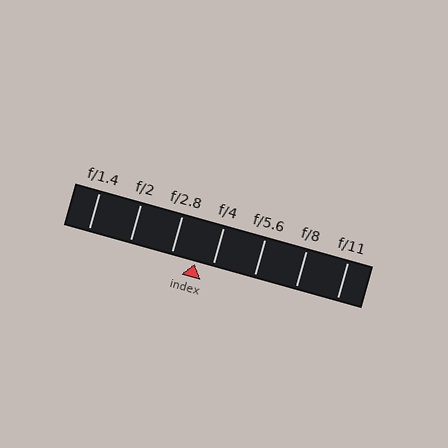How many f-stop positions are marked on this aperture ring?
There are 7 f-stop positions marked.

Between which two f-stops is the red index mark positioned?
The index mark is between f/2.8 and f/4.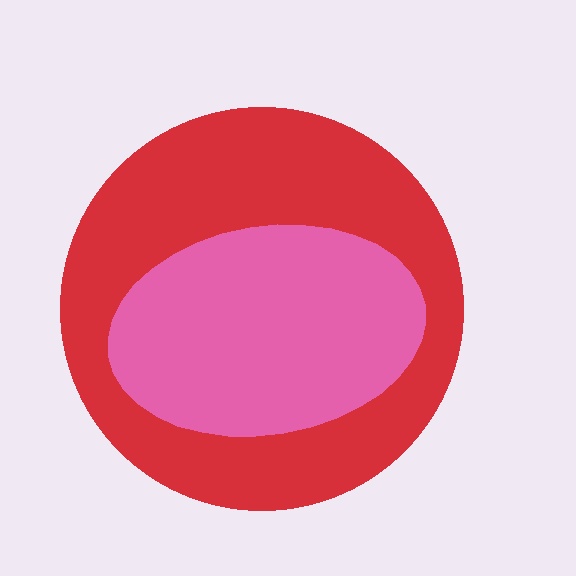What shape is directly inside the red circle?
The pink ellipse.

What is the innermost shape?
The pink ellipse.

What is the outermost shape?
The red circle.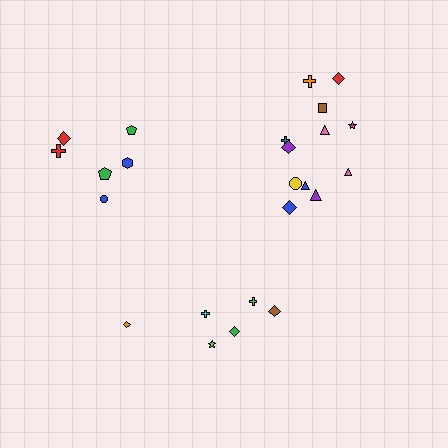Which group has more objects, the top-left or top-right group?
The top-right group.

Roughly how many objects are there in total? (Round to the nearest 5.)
Roughly 25 objects in total.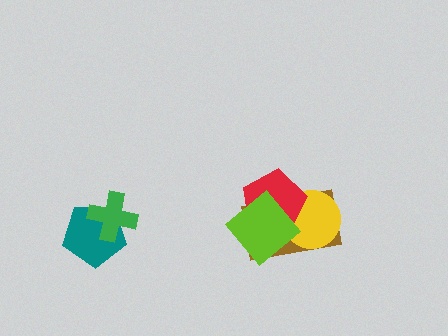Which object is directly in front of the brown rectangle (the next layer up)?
The yellow circle is directly in front of the brown rectangle.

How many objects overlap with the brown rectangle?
3 objects overlap with the brown rectangle.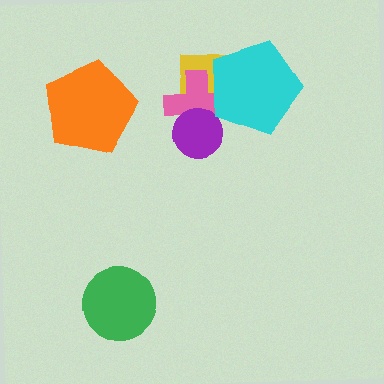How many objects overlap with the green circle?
0 objects overlap with the green circle.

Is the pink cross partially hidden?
Yes, it is partially covered by another shape.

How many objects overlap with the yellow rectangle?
2 objects overlap with the yellow rectangle.